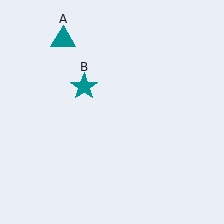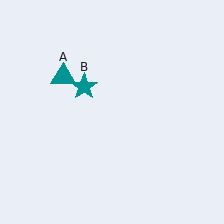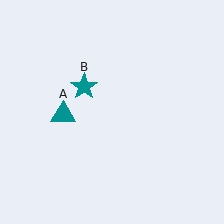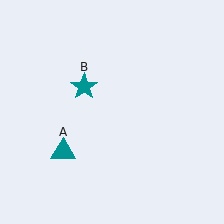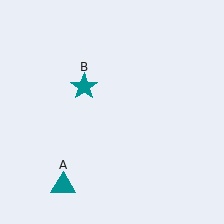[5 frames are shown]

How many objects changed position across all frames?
1 object changed position: teal triangle (object A).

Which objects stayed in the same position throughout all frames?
Teal star (object B) remained stationary.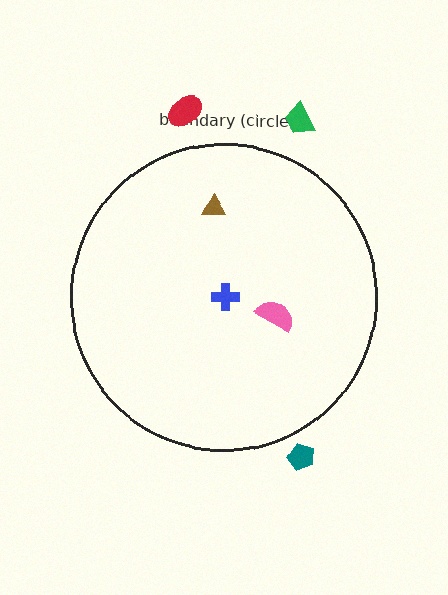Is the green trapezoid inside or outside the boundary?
Outside.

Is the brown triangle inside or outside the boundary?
Inside.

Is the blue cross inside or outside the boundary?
Inside.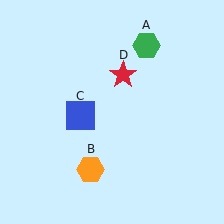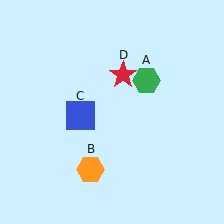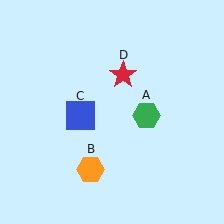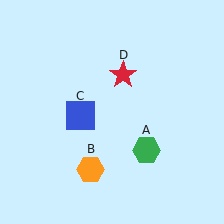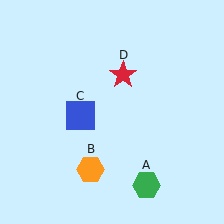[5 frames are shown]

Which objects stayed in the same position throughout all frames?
Orange hexagon (object B) and blue square (object C) and red star (object D) remained stationary.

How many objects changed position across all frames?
1 object changed position: green hexagon (object A).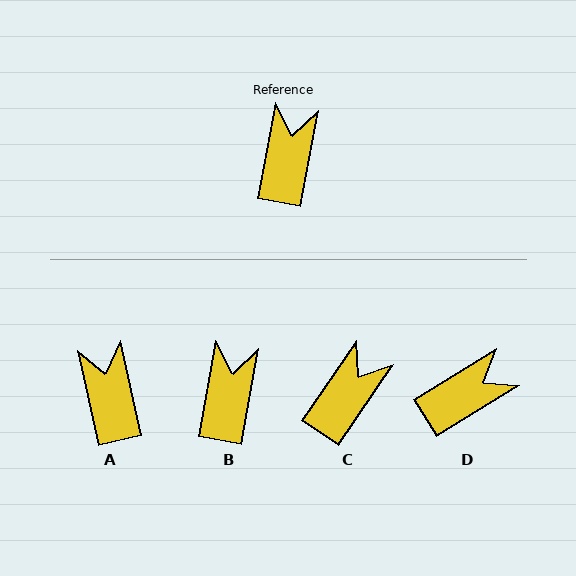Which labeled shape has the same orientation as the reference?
B.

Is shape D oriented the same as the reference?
No, it is off by about 48 degrees.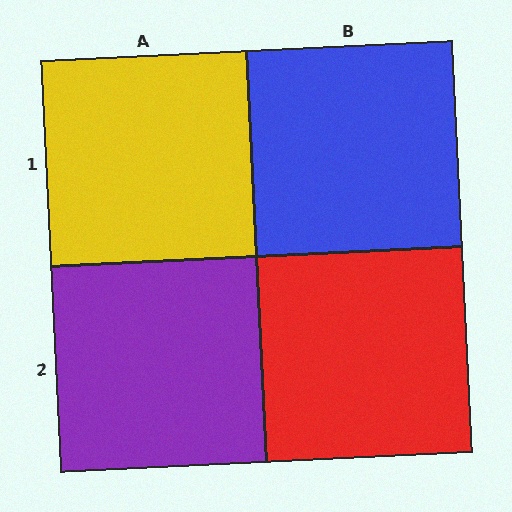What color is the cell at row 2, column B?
Red.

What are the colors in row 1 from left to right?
Yellow, blue.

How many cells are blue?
1 cell is blue.